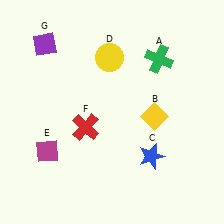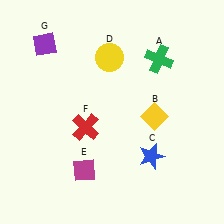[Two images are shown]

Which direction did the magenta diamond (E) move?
The magenta diamond (E) moved right.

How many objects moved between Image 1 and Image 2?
1 object moved between the two images.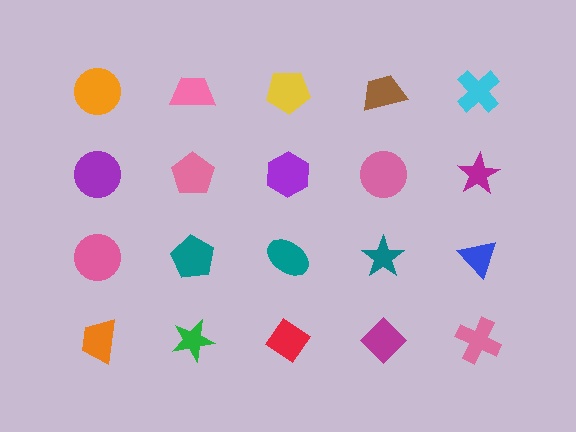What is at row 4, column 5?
A pink cross.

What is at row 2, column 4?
A pink circle.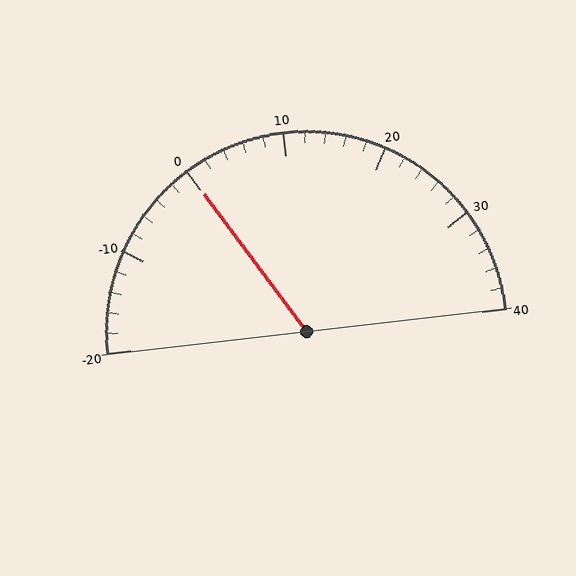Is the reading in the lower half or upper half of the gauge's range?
The reading is in the lower half of the range (-20 to 40).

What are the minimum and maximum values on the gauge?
The gauge ranges from -20 to 40.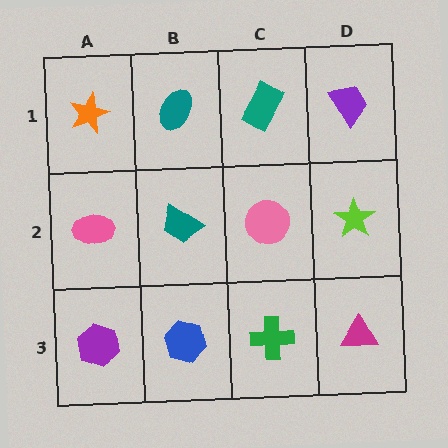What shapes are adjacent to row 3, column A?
A pink ellipse (row 2, column A), a blue hexagon (row 3, column B).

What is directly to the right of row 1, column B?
A teal rectangle.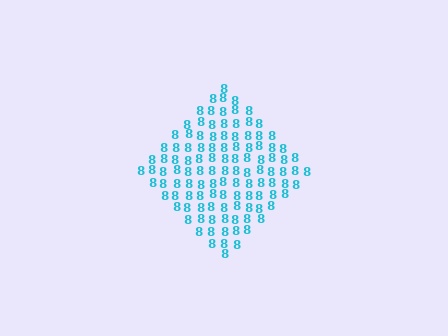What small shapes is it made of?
It is made of small digit 8's.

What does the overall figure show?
The overall figure shows a diamond.